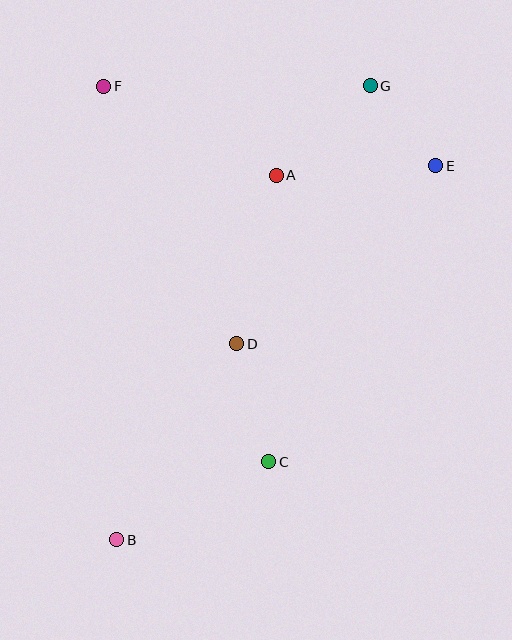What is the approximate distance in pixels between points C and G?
The distance between C and G is approximately 390 pixels.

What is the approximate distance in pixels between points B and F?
The distance between B and F is approximately 454 pixels.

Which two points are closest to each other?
Points E and G are closest to each other.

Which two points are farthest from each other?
Points B and G are farthest from each other.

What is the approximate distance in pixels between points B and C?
The distance between B and C is approximately 171 pixels.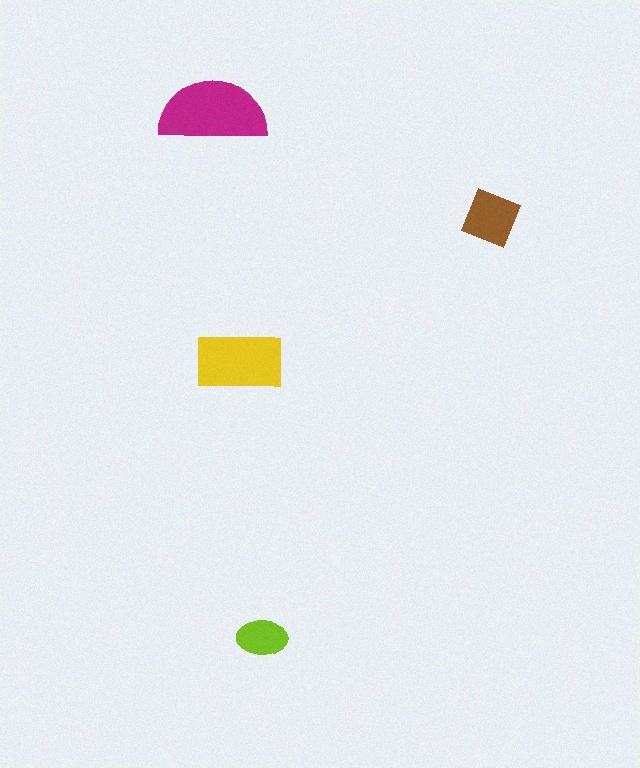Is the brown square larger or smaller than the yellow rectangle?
Smaller.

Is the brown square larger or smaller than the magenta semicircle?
Smaller.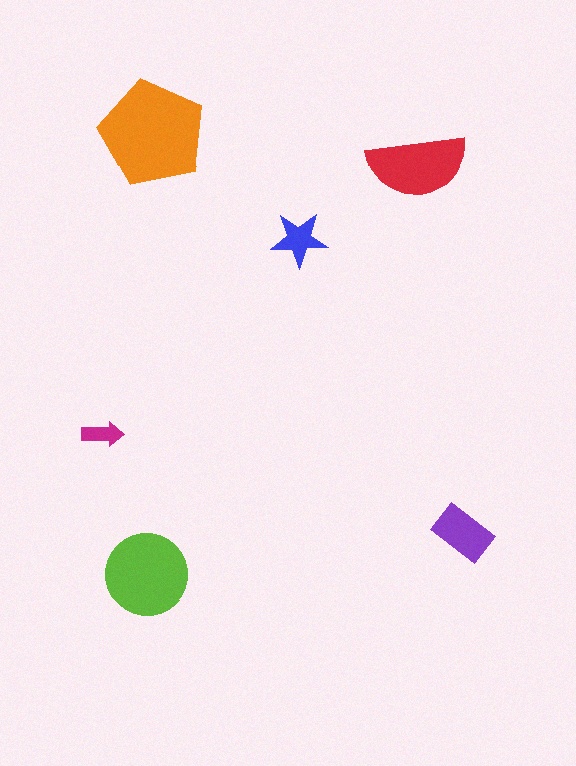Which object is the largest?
The orange pentagon.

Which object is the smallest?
The magenta arrow.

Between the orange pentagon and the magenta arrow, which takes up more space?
The orange pentagon.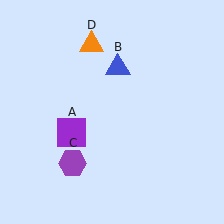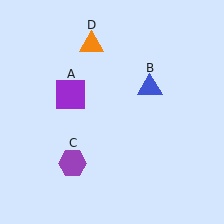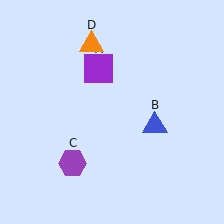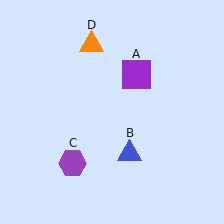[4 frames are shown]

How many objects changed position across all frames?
2 objects changed position: purple square (object A), blue triangle (object B).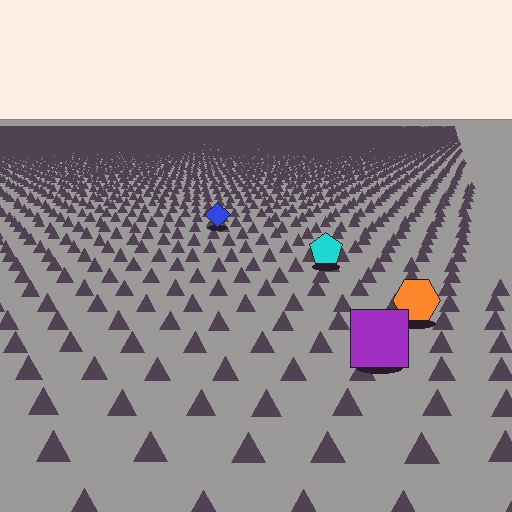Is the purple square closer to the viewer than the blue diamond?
Yes. The purple square is closer — you can tell from the texture gradient: the ground texture is coarser near it.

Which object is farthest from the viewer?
The blue diamond is farthest from the viewer. It appears smaller and the ground texture around it is denser.